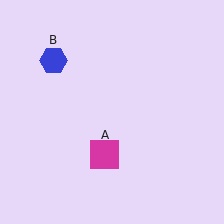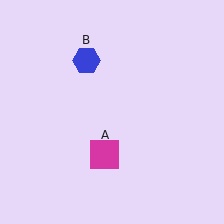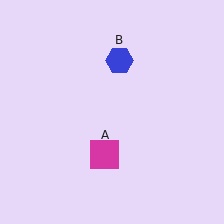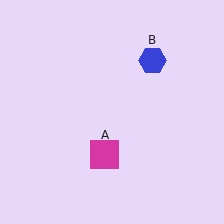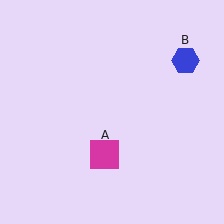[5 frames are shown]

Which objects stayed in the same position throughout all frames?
Magenta square (object A) remained stationary.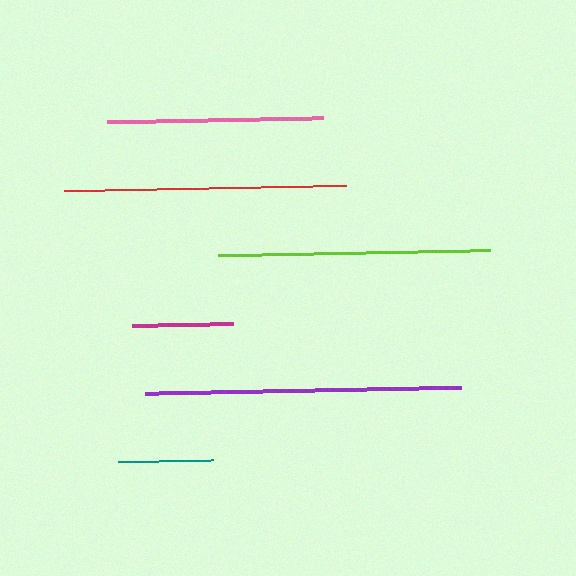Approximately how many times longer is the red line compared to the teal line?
The red line is approximately 3.0 times the length of the teal line.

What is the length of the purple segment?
The purple segment is approximately 316 pixels long.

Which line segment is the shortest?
The teal line is the shortest at approximately 95 pixels.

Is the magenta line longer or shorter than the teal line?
The magenta line is longer than the teal line.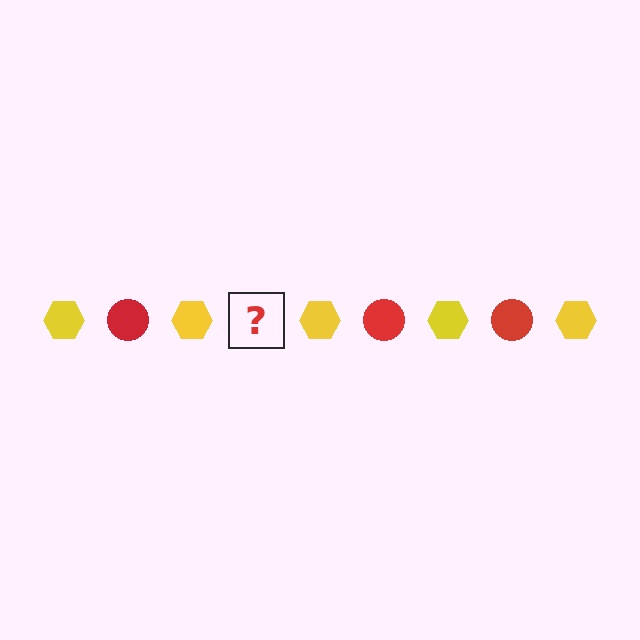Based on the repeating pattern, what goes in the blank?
The blank should be a red circle.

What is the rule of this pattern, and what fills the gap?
The rule is that the pattern alternates between yellow hexagon and red circle. The gap should be filled with a red circle.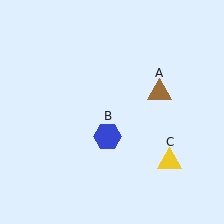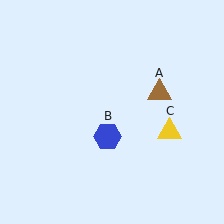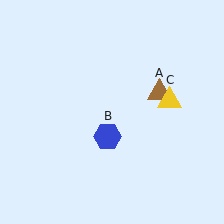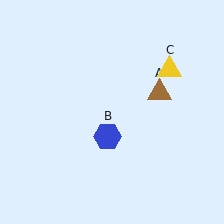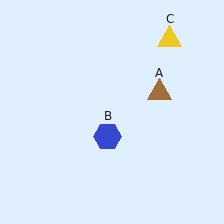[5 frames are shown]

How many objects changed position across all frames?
1 object changed position: yellow triangle (object C).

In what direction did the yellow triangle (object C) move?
The yellow triangle (object C) moved up.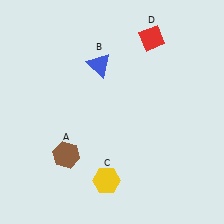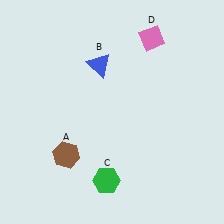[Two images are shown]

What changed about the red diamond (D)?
In Image 1, D is red. In Image 2, it changed to pink.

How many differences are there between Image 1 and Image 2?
There are 2 differences between the two images.